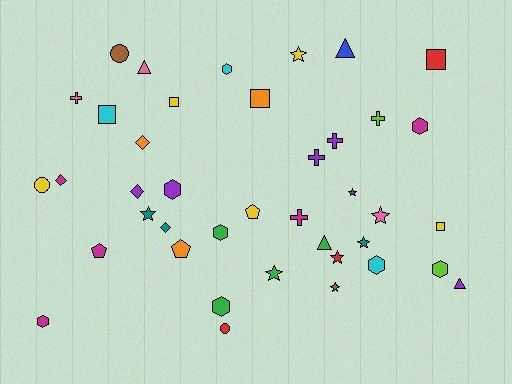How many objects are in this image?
There are 40 objects.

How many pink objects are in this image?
There are 3 pink objects.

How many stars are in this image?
There are 8 stars.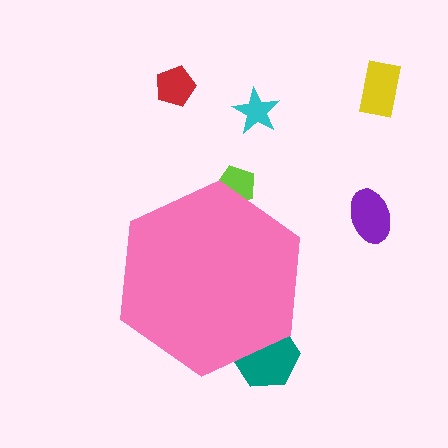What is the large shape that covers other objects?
A pink hexagon.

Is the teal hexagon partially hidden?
Yes, the teal hexagon is partially hidden behind the pink hexagon.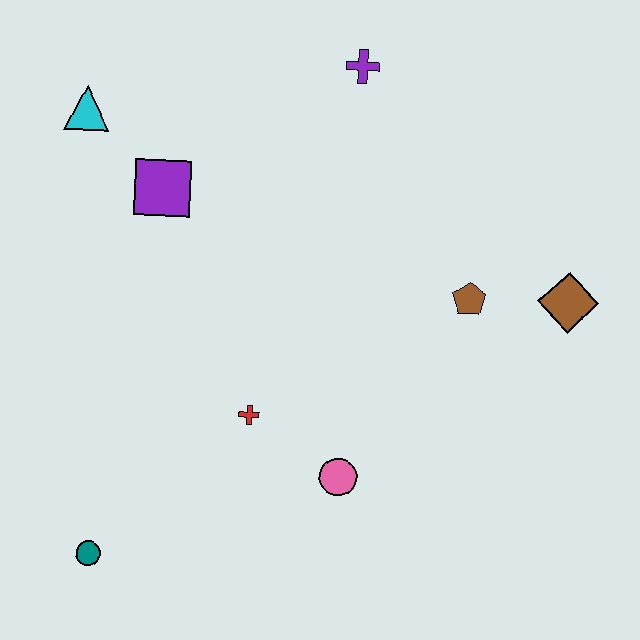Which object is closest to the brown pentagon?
The brown diamond is closest to the brown pentagon.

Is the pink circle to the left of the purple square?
No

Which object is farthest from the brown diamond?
The teal circle is farthest from the brown diamond.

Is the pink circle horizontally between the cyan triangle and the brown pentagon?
Yes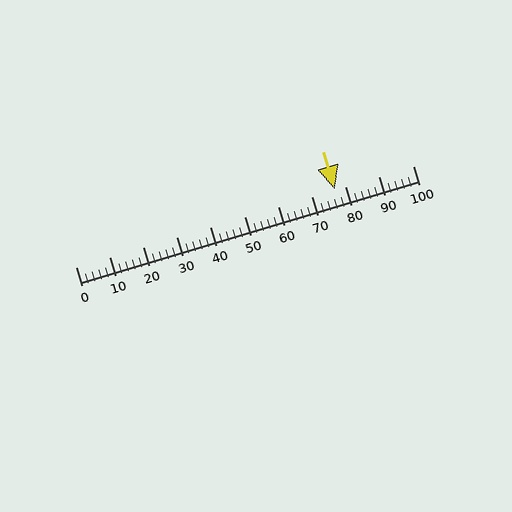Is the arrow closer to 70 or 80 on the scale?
The arrow is closer to 80.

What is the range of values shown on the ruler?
The ruler shows values from 0 to 100.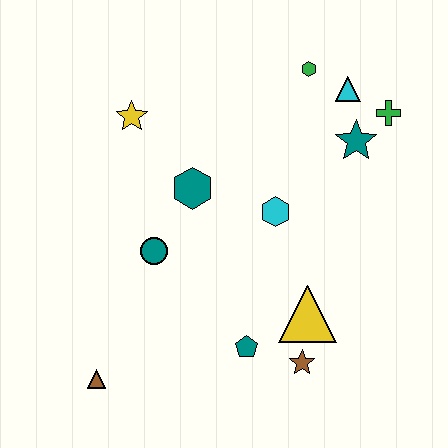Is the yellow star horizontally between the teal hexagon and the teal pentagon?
No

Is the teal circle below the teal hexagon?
Yes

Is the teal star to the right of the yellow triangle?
Yes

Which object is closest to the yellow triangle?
The brown star is closest to the yellow triangle.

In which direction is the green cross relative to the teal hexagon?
The green cross is to the right of the teal hexagon.